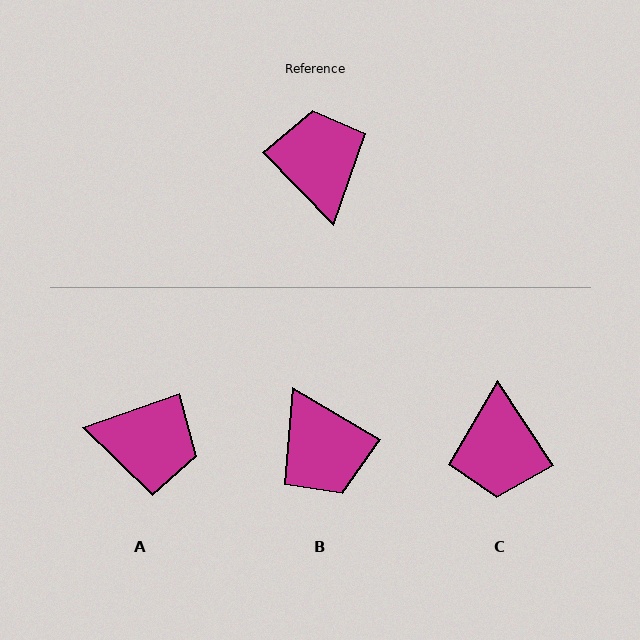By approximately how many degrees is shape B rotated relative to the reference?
Approximately 165 degrees clockwise.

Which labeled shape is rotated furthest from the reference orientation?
C, about 169 degrees away.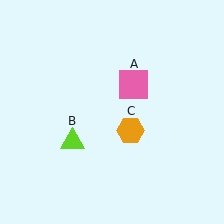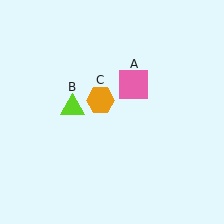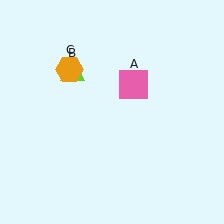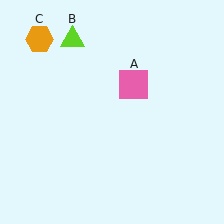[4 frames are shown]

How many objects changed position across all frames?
2 objects changed position: lime triangle (object B), orange hexagon (object C).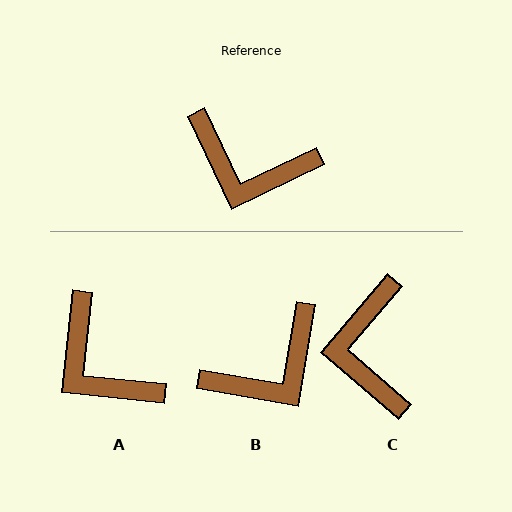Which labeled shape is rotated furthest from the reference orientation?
C, about 66 degrees away.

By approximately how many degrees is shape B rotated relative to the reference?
Approximately 55 degrees counter-clockwise.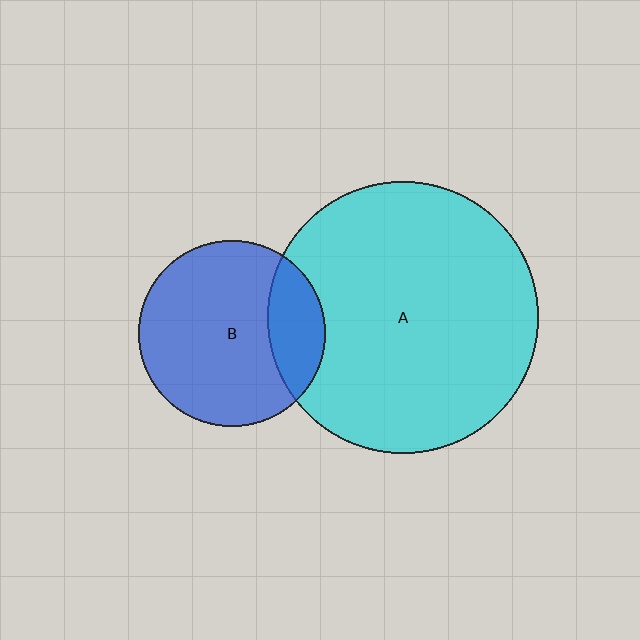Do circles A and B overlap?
Yes.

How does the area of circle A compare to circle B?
Approximately 2.1 times.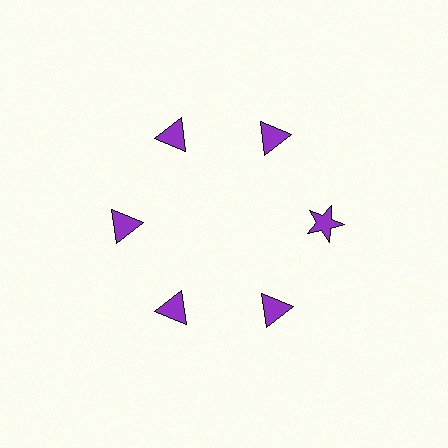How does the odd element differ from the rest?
It has a different shape: star instead of triangle.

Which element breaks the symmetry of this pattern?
The purple star at roughly the 3 o'clock position breaks the symmetry. All other shapes are purple triangles.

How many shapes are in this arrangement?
There are 6 shapes arranged in a ring pattern.